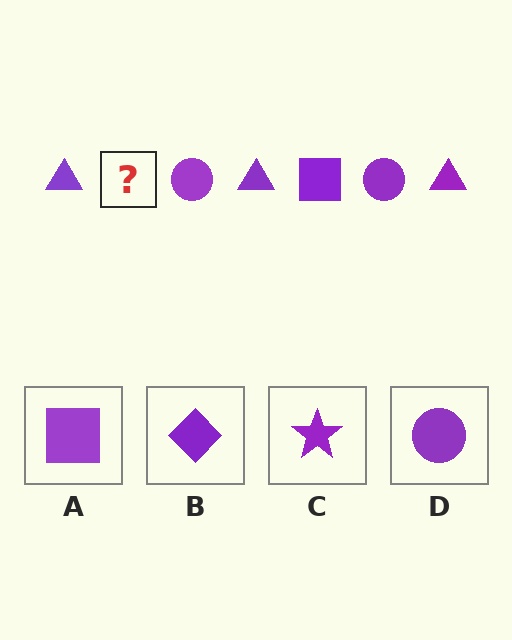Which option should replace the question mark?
Option A.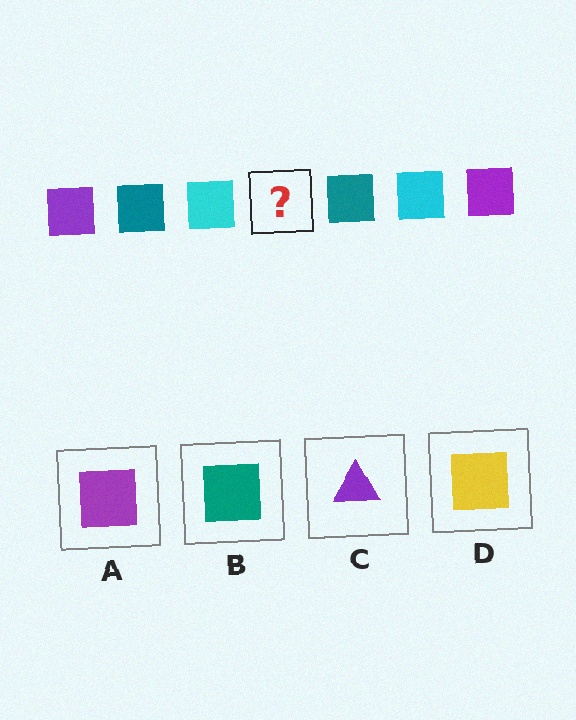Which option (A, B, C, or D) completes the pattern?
A.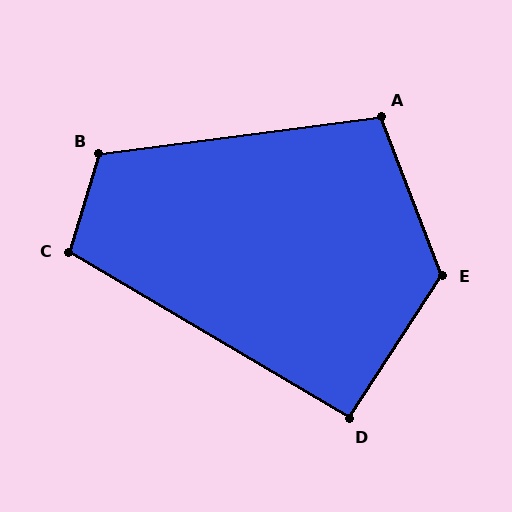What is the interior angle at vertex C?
Approximately 104 degrees (obtuse).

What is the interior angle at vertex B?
Approximately 114 degrees (obtuse).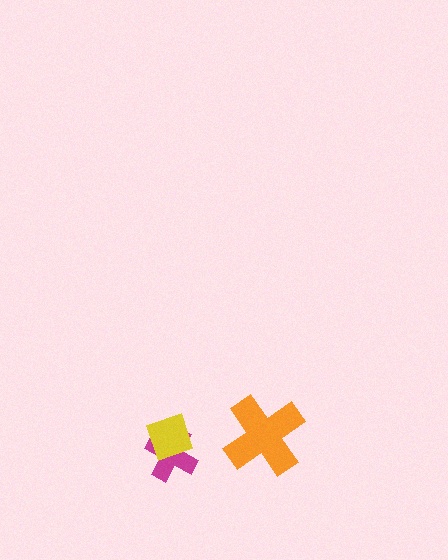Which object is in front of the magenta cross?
The yellow diamond is in front of the magenta cross.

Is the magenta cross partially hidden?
Yes, it is partially covered by another shape.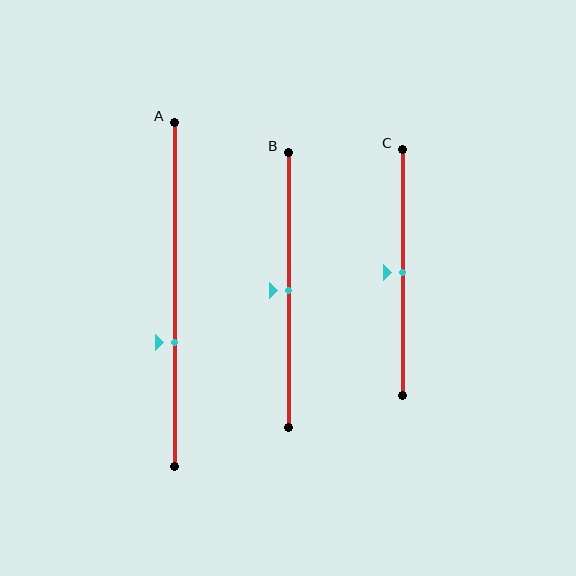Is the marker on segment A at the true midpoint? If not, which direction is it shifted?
No, the marker on segment A is shifted downward by about 14% of the segment length.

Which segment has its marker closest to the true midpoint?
Segment B has its marker closest to the true midpoint.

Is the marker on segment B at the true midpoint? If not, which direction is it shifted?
Yes, the marker on segment B is at the true midpoint.